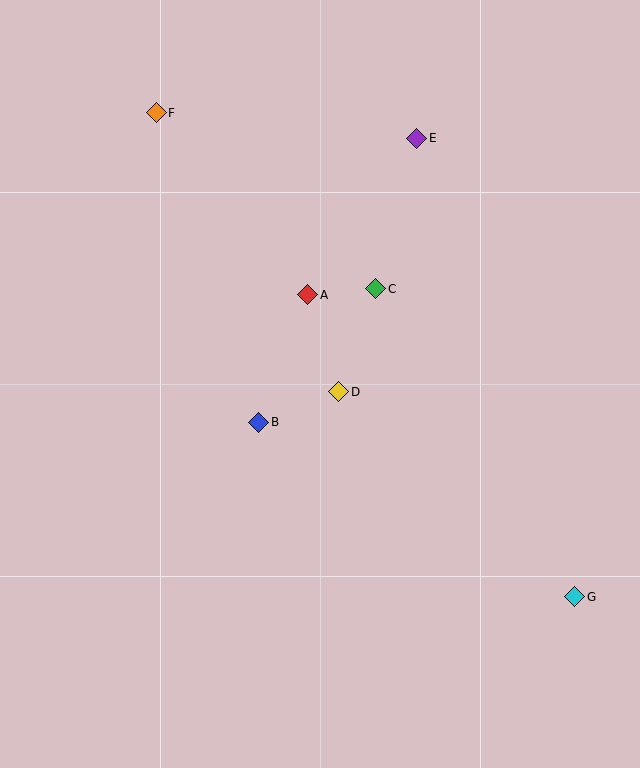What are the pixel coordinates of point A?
Point A is at (308, 295).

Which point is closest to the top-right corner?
Point E is closest to the top-right corner.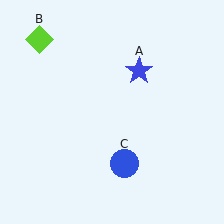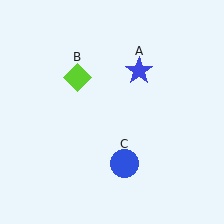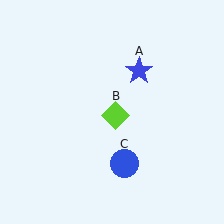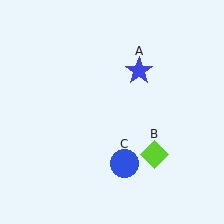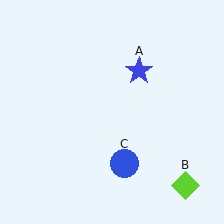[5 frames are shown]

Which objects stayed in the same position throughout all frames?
Blue star (object A) and blue circle (object C) remained stationary.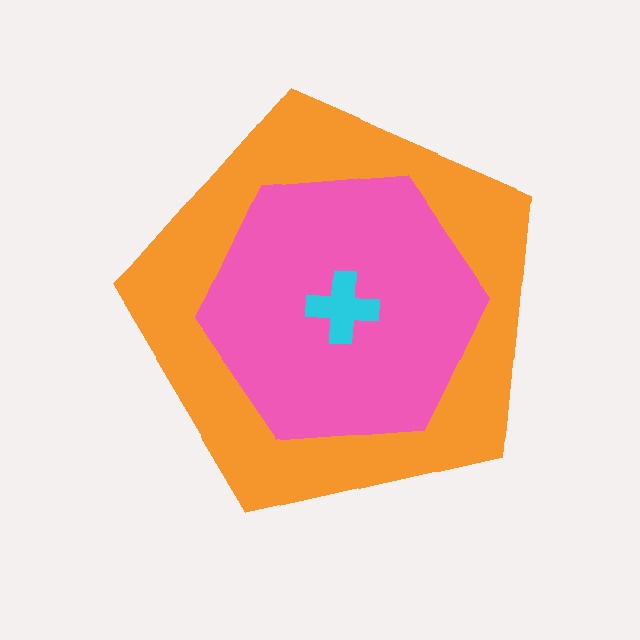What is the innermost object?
The cyan cross.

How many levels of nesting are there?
3.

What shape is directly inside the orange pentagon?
The pink hexagon.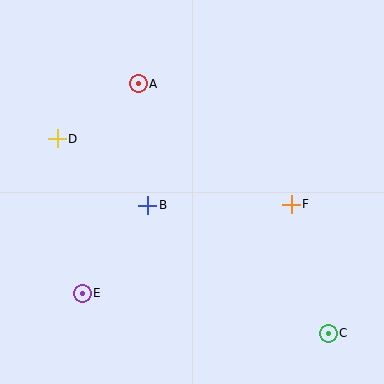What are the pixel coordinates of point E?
Point E is at (82, 293).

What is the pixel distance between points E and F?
The distance between E and F is 227 pixels.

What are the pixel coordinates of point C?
Point C is at (328, 333).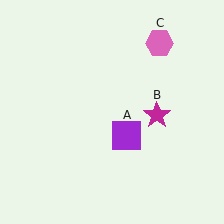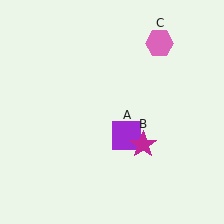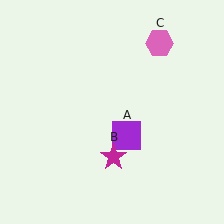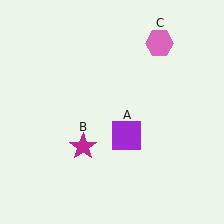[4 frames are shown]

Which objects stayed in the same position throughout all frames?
Purple square (object A) and pink hexagon (object C) remained stationary.